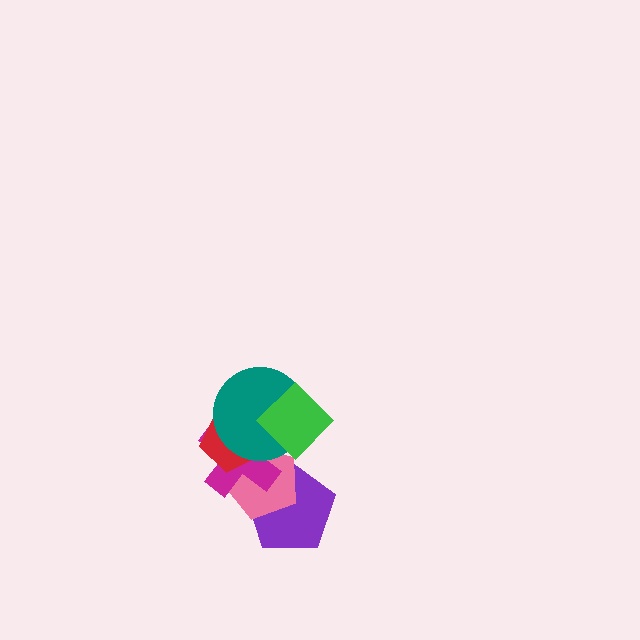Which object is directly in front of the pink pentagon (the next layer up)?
The magenta cross is directly in front of the pink pentagon.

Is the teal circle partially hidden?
Yes, it is partially covered by another shape.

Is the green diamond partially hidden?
No, no other shape covers it.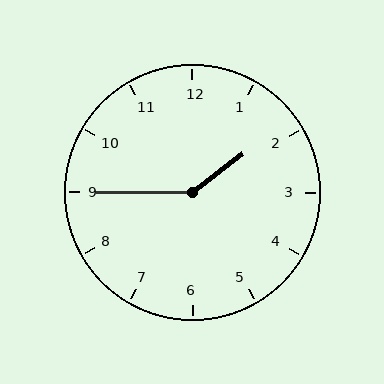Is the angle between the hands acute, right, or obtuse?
It is obtuse.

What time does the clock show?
1:45.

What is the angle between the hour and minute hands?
Approximately 142 degrees.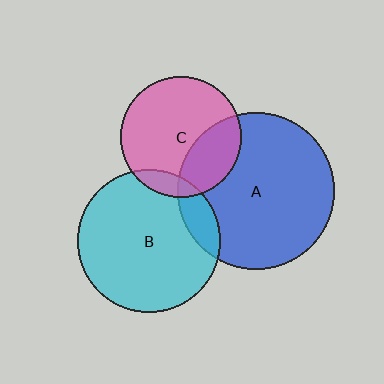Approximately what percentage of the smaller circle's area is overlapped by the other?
Approximately 30%.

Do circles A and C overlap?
Yes.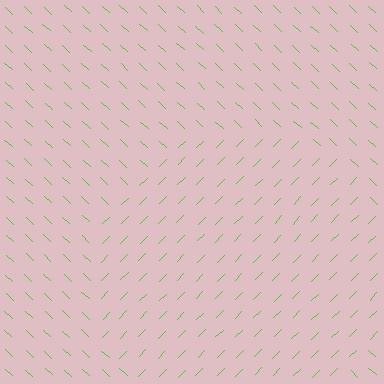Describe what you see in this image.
The image is filled with small lime line segments. A circle region in the image has lines oriented differently from the surrounding lines, creating a visible texture boundary.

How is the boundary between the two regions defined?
The boundary is defined purely by a change in line orientation (approximately 88 degrees difference). All lines are the same color and thickness.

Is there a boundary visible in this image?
Yes, there is a texture boundary formed by a change in line orientation.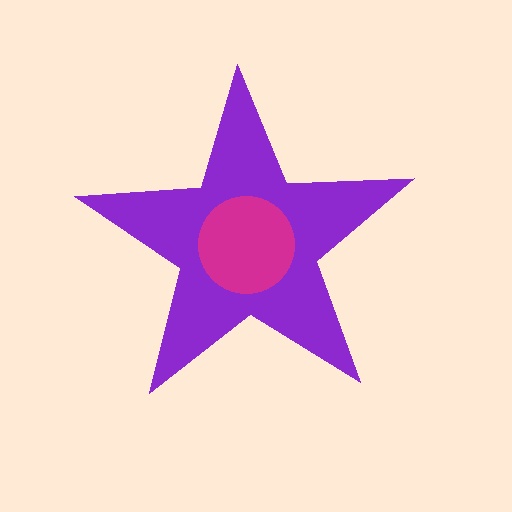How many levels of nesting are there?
2.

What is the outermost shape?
The purple star.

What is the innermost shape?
The magenta circle.